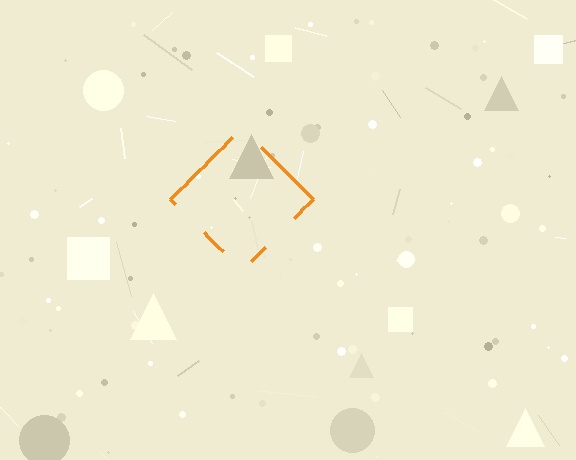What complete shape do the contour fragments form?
The contour fragments form a diamond.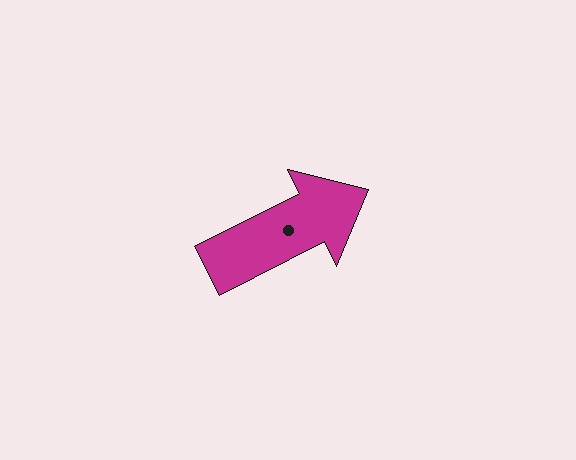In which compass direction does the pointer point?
Northeast.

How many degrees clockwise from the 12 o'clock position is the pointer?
Approximately 63 degrees.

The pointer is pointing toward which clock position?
Roughly 2 o'clock.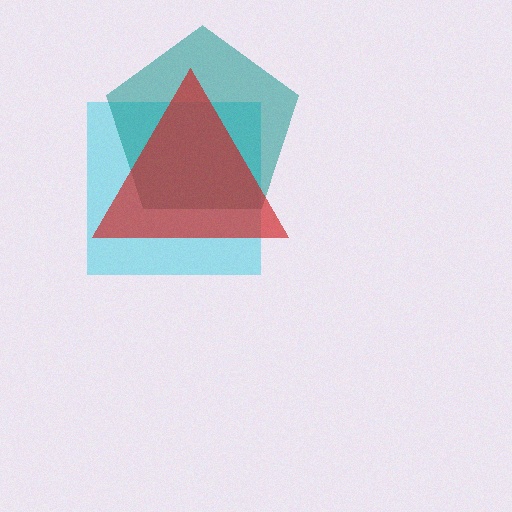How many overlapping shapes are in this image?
There are 3 overlapping shapes in the image.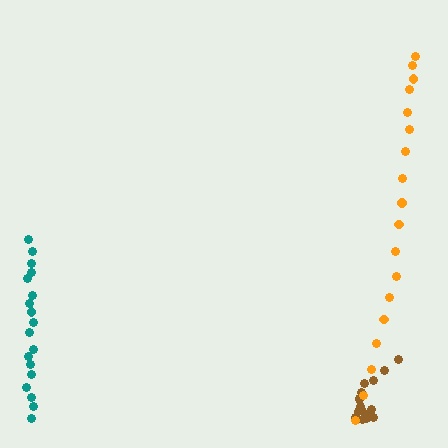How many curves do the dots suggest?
There are 3 distinct paths.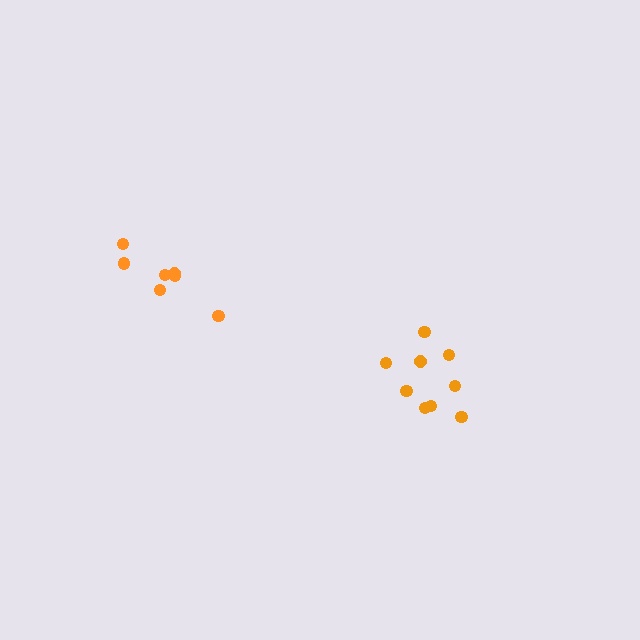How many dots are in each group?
Group 1: 9 dots, Group 2: 7 dots (16 total).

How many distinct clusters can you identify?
There are 2 distinct clusters.